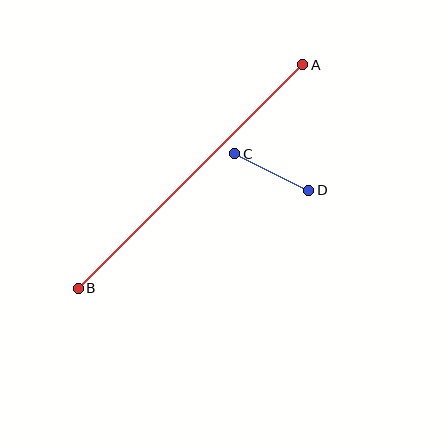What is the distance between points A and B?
The distance is approximately 317 pixels.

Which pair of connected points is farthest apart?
Points A and B are farthest apart.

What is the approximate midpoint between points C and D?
The midpoint is at approximately (272, 172) pixels.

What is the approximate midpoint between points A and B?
The midpoint is at approximately (191, 177) pixels.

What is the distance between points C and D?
The distance is approximately 82 pixels.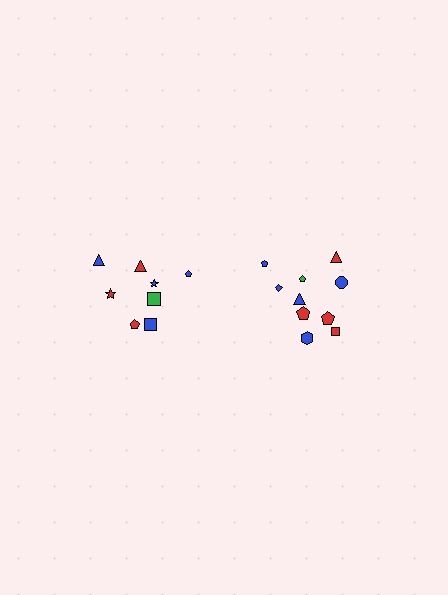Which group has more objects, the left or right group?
The right group.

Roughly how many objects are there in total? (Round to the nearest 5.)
Roughly 20 objects in total.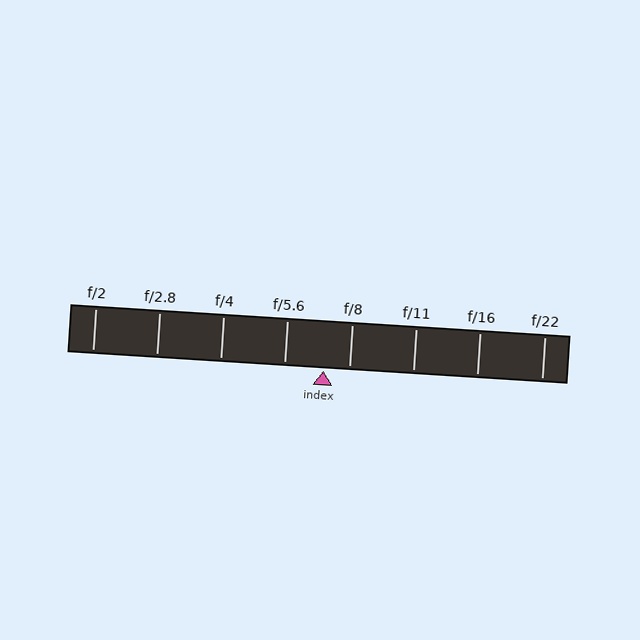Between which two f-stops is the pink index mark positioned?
The index mark is between f/5.6 and f/8.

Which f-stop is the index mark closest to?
The index mark is closest to f/8.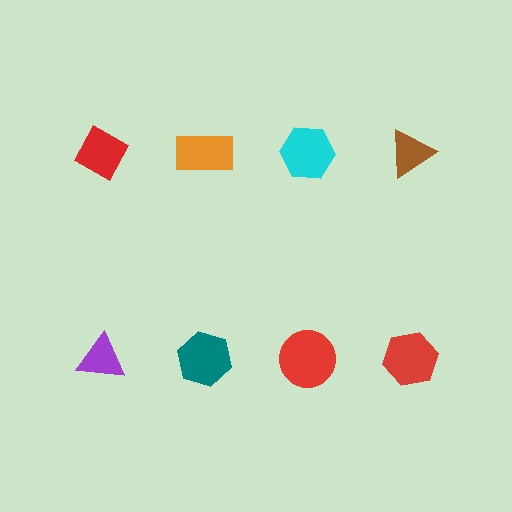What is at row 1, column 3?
A cyan hexagon.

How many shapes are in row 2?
4 shapes.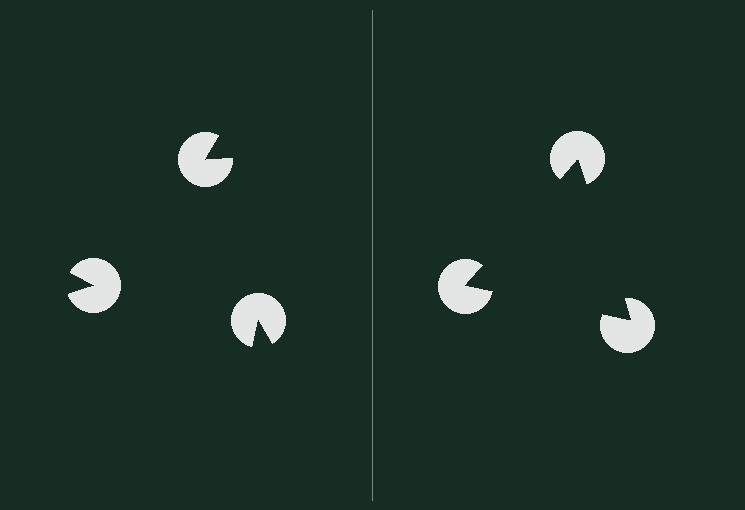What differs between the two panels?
The pac-man discs are positioned identically on both sides; only the wedge orientations differ. On the right they align to a triangle; on the left they are misaligned.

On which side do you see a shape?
An illusory triangle appears on the right side. On the left side the wedge cuts are rotated, so no coherent shape forms.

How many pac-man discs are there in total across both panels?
6 — 3 on each side.